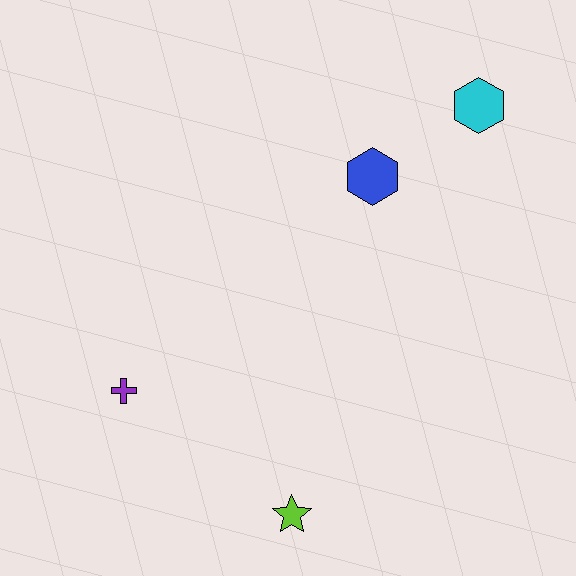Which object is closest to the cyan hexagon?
The blue hexagon is closest to the cyan hexagon.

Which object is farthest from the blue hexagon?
The lime star is farthest from the blue hexagon.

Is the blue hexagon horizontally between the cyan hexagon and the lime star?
Yes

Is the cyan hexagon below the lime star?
No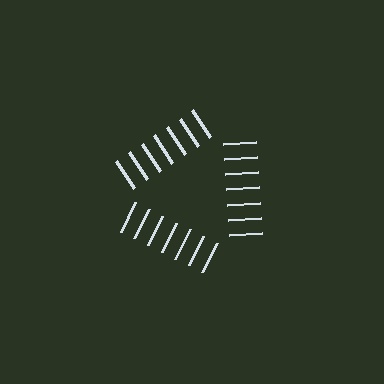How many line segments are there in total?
21 — 7 along each of the 3 edges.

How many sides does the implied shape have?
3 sides — the line-ends trace a triangle.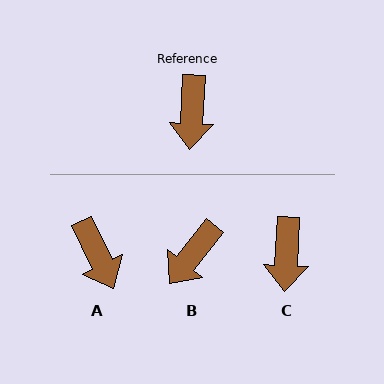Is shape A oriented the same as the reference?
No, it is off by about 29 degrees.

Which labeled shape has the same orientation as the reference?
C.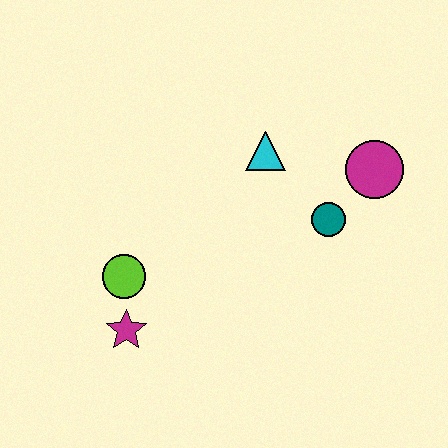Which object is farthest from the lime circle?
The magenta circle is farthest from the lime circle.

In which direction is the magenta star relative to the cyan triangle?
The magenta star is below the cyan triangle.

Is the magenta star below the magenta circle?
Yes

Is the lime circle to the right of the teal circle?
No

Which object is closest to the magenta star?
The lime circle is closest to the magenta star.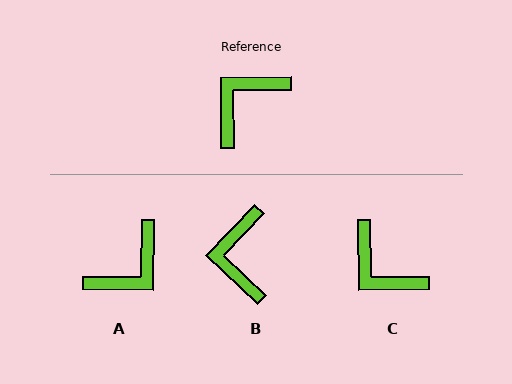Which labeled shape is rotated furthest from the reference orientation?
A, about 179 degrees away.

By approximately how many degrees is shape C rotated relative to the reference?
Approximately 90 degrees counter-clockwise.